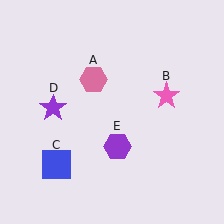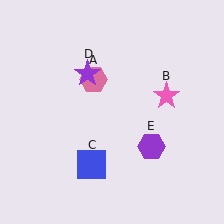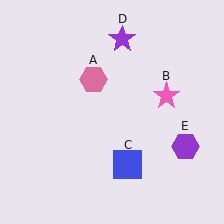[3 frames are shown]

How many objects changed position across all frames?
3 objects changed position: blue square (object C), purple star (object D), purple hexagon (object E).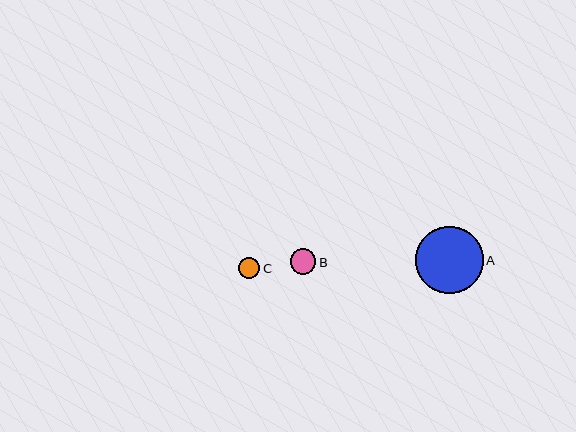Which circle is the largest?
Circle A is the largest with a size of approximately 68 pixels.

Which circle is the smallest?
Circle C is the smallest with a size of approximately 21 pixels.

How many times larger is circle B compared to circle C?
Circle B is approximately 1.2 times the size of circle C.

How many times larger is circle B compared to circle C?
Circle B is approximately 1.2 times the size of circle C.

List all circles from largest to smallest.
From largest to smallest: A, B, C.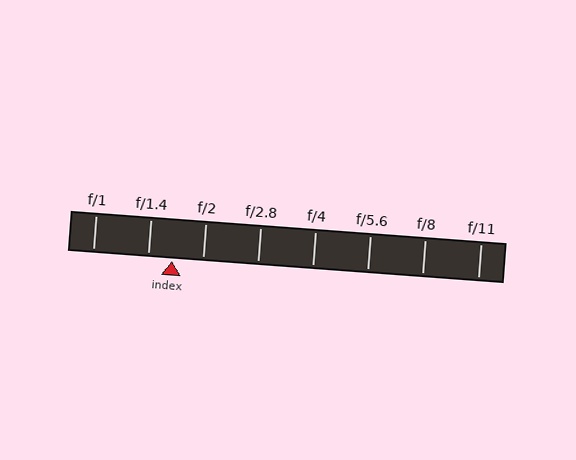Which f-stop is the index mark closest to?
The index mark is closest to f/1.4.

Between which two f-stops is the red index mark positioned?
The index mark is between f/1.4 and f/2.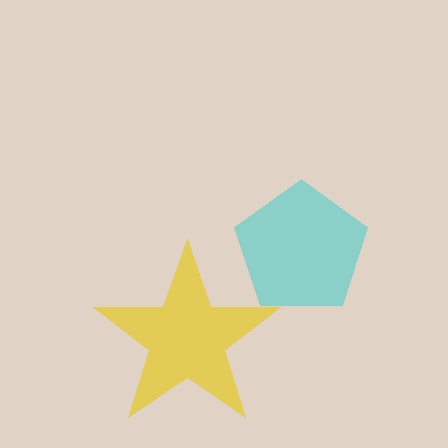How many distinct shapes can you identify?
There are 2 distinct shapes: a cyan pentagon, a yellow star.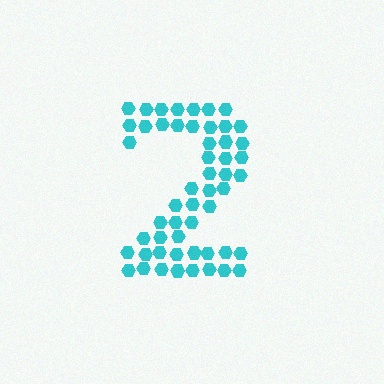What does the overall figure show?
The overall figure shows the digit 2.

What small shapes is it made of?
It is made of small hexagons.